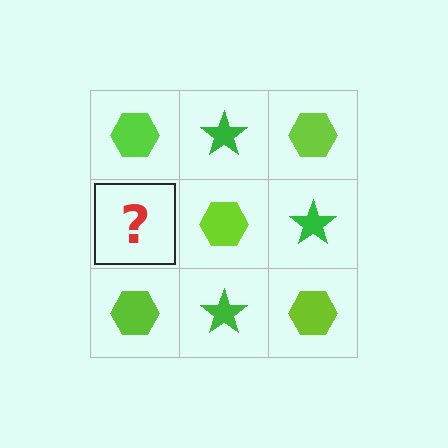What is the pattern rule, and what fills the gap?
The rule is that it alternates lime hexagon and green star in a checkerboard pattern. The gap should be filled with a green star.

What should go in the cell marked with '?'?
The missing cell should contain a green star.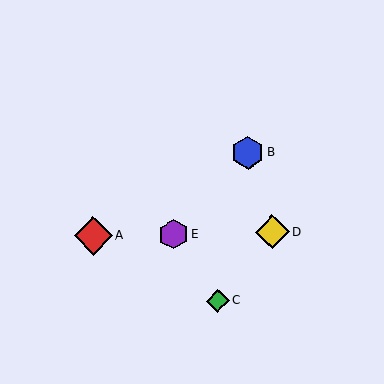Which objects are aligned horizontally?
Objects A, D, E are aligned horizontally.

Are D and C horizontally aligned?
No, D is at y≈232 and C is at y≈301.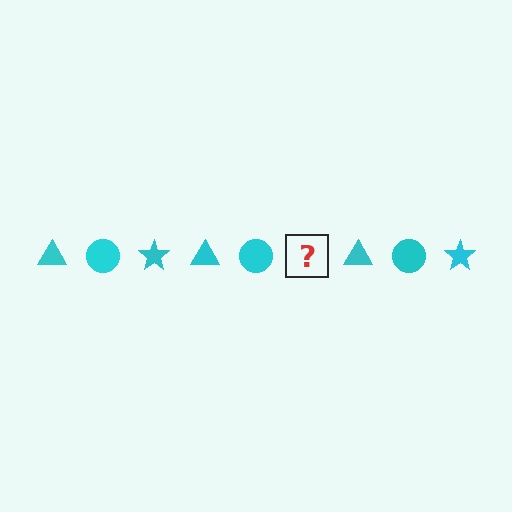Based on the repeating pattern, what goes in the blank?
The blank should be a cyan star.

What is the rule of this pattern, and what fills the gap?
The rule is that the pattern cycles through triangle, circle, star shapes in cyan. The gap should be filled with a cyan star.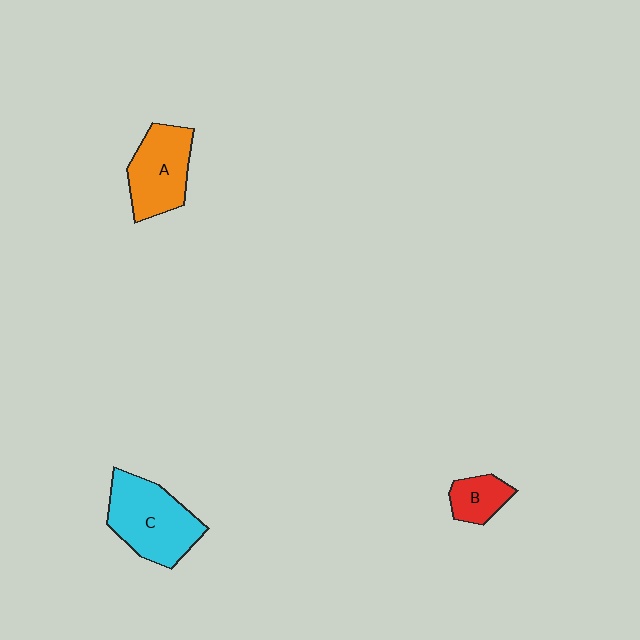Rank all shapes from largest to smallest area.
From largest to smallest: C (cyan), A (orange), B (red).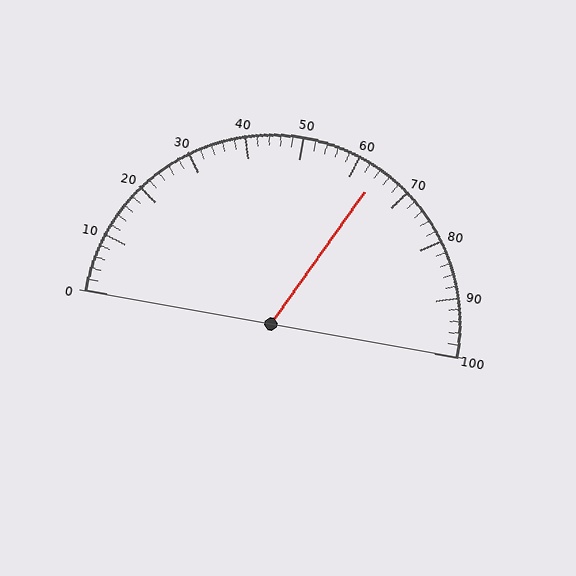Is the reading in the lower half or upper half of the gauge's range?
The reading is in the upper half of the range (0 to 100).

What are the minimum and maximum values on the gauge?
The gauge ranges from 0 to 100.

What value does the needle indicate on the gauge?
The needle indicates approximately 64.